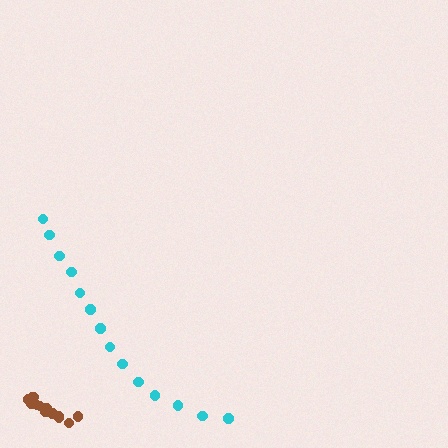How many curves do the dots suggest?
There are 2 distinct paths.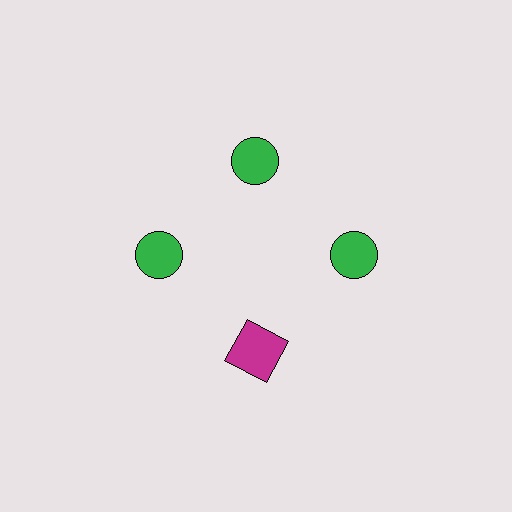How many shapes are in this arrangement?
There are 4 shapes arranged in a ring pattern.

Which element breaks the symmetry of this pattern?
The magenta square at roughly the 6 o'clock position breaks the symmetry. All other shapes are green circles.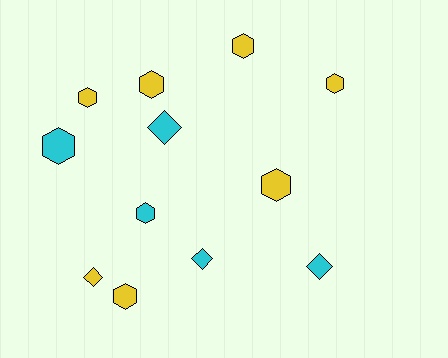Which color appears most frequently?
Yellow, with 7 objects.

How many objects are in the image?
There are 12 objects.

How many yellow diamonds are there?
There is 1 yellow diamond.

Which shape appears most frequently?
Hexagon, with 8 objects.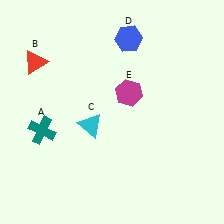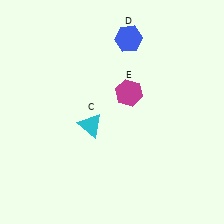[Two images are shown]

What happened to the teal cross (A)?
The teal cross (A) was removed in Image 2. It was in the bottom-left area of Image 1.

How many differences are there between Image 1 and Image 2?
There are 2 differences between the two images.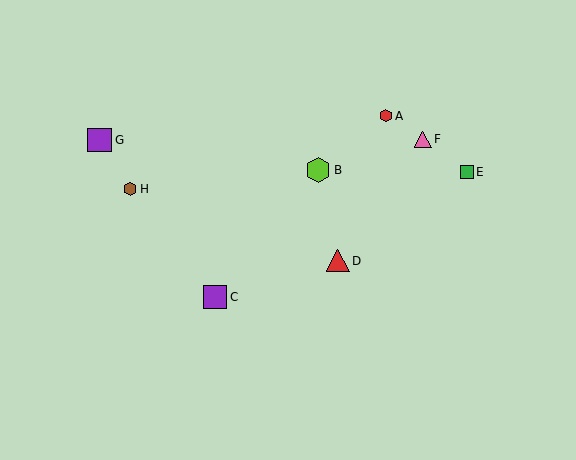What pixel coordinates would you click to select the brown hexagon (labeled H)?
Click at (130, 189) to select the brown hexagon H.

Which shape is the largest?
The lime hexagon (labeled B) is the largest.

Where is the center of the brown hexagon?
The center of the brown hexagon is at (130, 189).